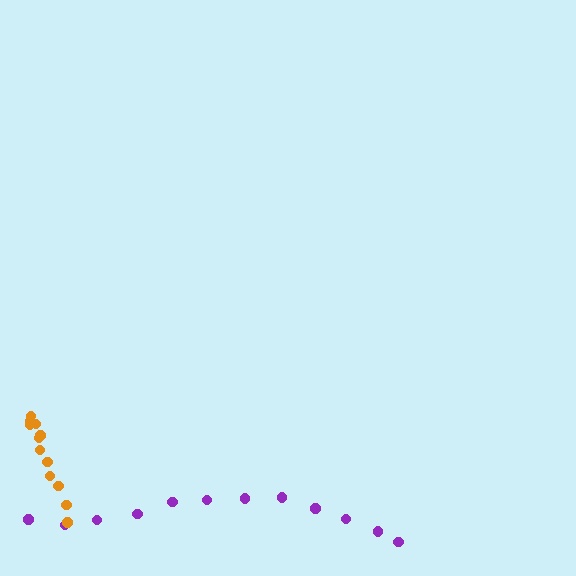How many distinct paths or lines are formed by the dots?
There are 2 distinct paths.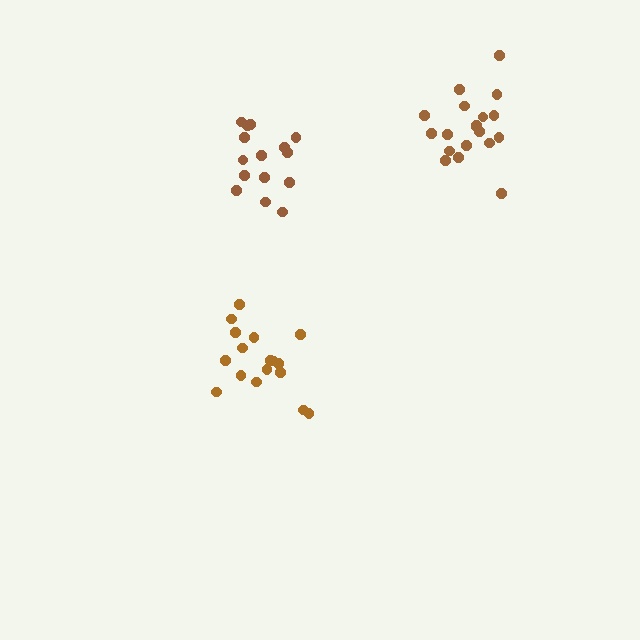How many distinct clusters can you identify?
There are 3 distinct clusters.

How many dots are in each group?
Group 1: 17 dots, Group 2: 15 dots, Group 3: 19 dots (51 total).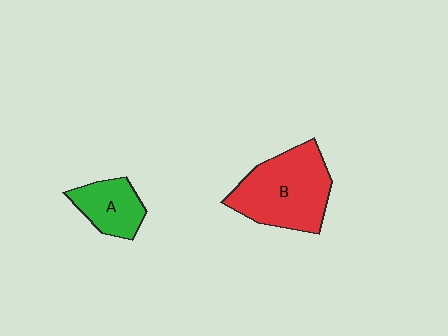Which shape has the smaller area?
Shape A (green).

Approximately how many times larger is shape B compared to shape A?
Approximately 2.0 times.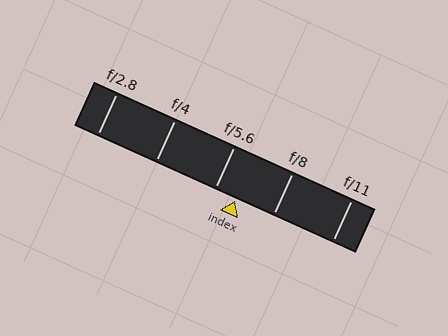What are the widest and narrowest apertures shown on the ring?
The widest aperture shown is f/2.8 and the narrowest is f/11.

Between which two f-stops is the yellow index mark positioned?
The index mark is between f/5.6 and f/8.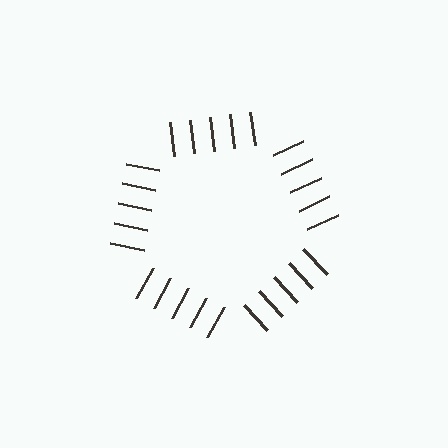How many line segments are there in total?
25 — 5 along each of the 5 edges.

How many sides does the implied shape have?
5 sides — the line-ends trace a pentagon.